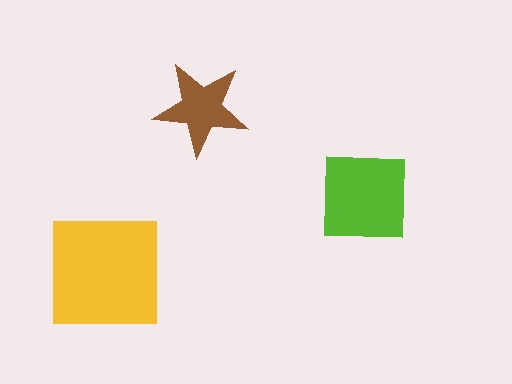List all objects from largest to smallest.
The yellow square, the lime square, the brown star.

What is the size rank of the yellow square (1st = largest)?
1st.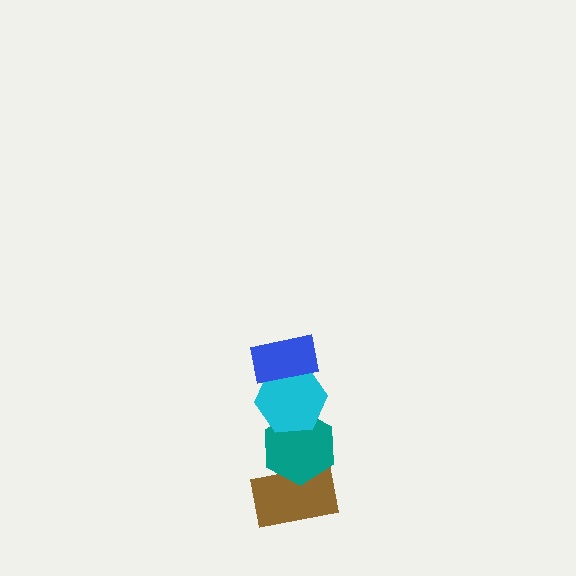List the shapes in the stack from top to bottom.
From top to bottom: the blue rectangle, the cyan hexagon, the teal hexagon, the brown rectangle.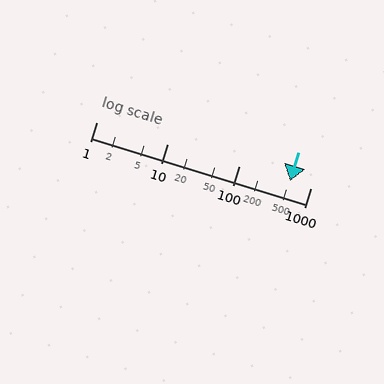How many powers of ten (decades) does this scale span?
The scale spans 3 decades, from 1 to 1000.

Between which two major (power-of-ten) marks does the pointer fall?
The pointer is between 100 and 1000.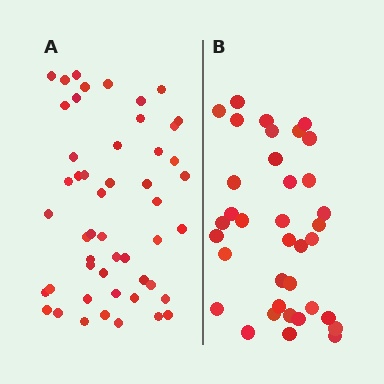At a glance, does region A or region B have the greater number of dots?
Region A (the left region) has more dots.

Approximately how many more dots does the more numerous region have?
Region A has approximately 15 more dots than region B.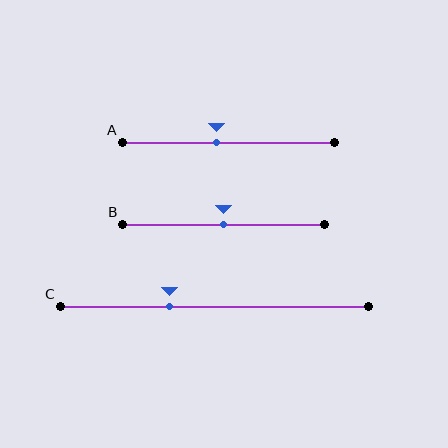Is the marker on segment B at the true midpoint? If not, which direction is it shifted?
Yes, the marker on segment B is at the true midpoint.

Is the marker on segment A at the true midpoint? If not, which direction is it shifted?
No, the marker on segment A is shifted to the left by about 6% of the segment length.